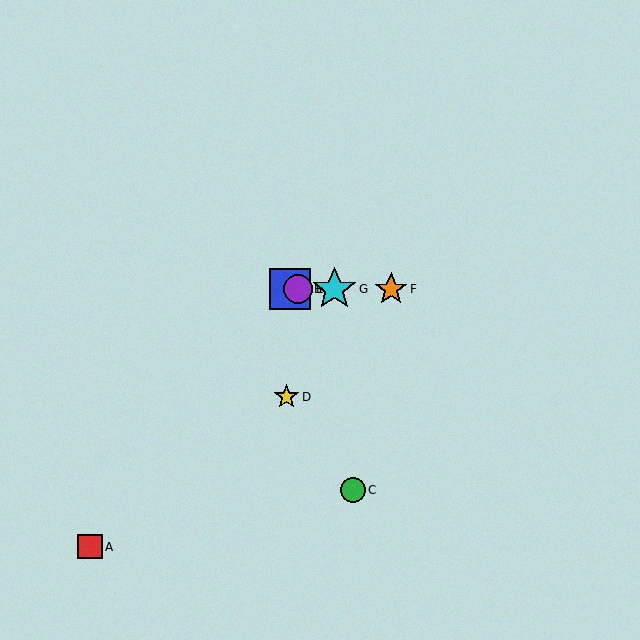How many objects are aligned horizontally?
4 objects (B, E, F, G) are aligned horizontally.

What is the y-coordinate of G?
Object G is at y≈289.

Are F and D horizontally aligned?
No, F is at y≈289 and D is at y≈397.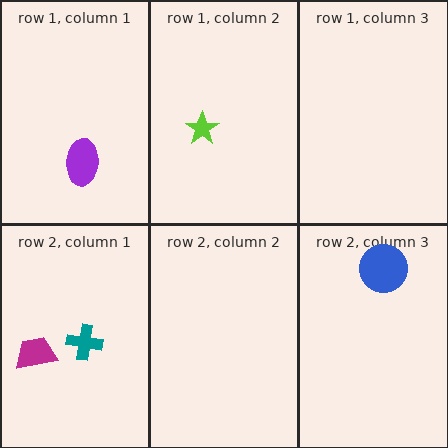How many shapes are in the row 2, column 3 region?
1.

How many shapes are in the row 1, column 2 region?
1.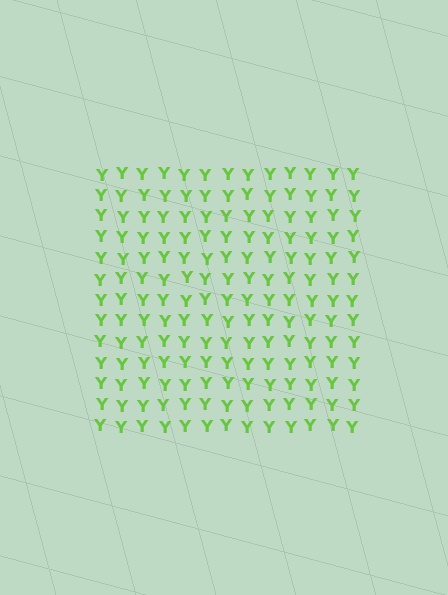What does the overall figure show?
The overall figure shows a square.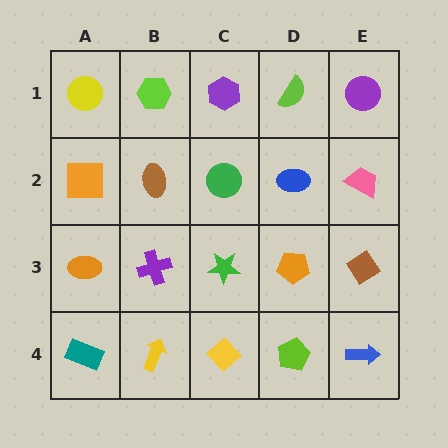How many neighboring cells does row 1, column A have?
2.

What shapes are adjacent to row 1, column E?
A pink trapezoid (row 2, column E), a lime semicircle (row 1, column D).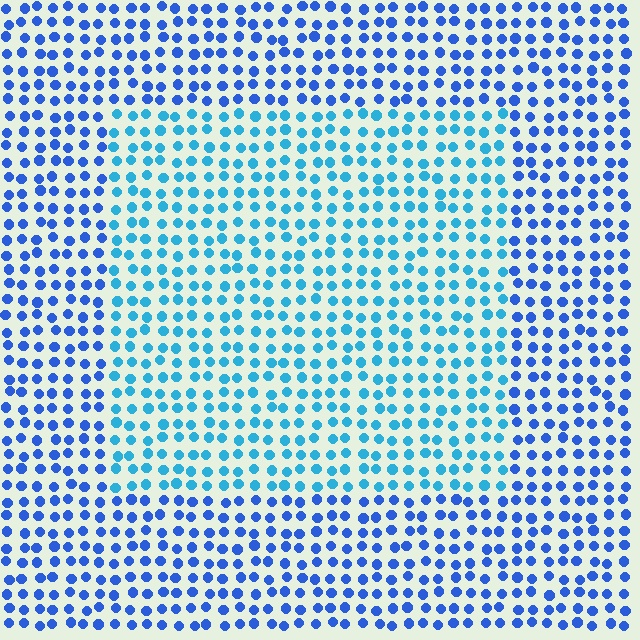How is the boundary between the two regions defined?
The boundary is defined purely by a slight shift in hue (about 29 degrees). Spacing, size, and orientation are identical on both sides.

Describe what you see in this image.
The image is filled with small blue elements in a uniform arrangement. A rectangle-shaped region is visible where the elements are tinted to a slightly different hue, forming a subtle color boundary.